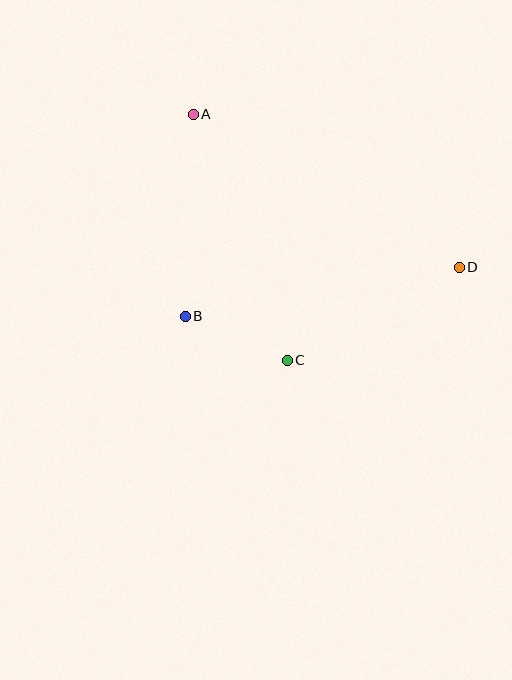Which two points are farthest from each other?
Points A and D are farthest from each other.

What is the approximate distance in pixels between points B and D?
The distance between B and D is approximately 279 pixels.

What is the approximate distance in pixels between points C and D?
The distance between C and D is approximately 195 pixels.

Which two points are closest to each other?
Points B and C are closest to each other.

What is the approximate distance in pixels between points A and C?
The distance between A and C is approximately 263 pixels.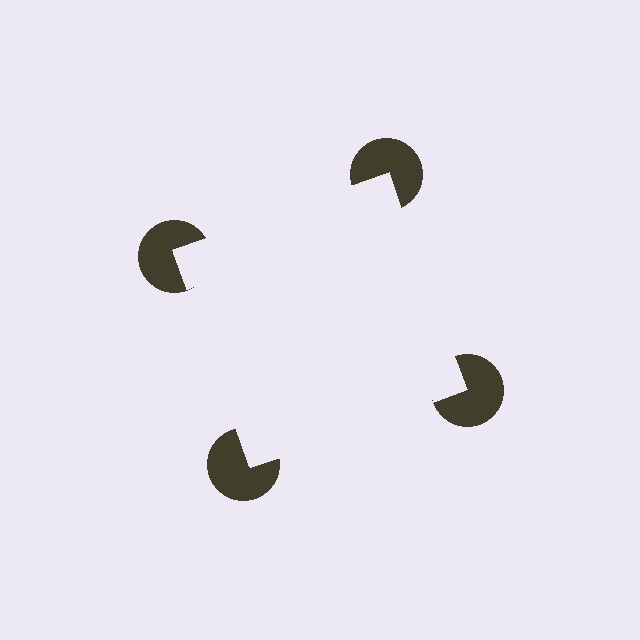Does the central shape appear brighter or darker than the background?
It typically appears slightly brighter than the background, even though no actual brightness change is drawn.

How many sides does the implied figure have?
4 sides.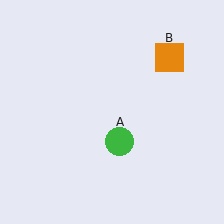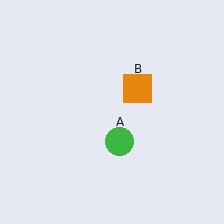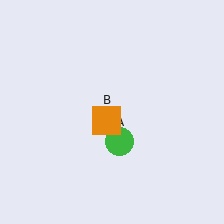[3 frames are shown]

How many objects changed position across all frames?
1 object changed position: orange square (object B).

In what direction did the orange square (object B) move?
The orange square (object B) moved down and to the left.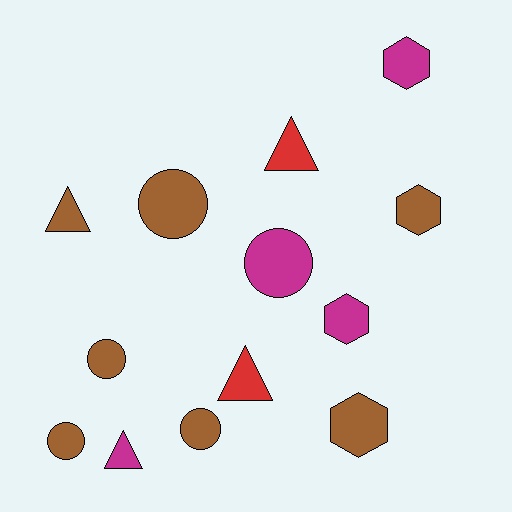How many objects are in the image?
There are 13 objects.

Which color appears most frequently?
Brown, with 7 objects.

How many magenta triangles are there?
There is 1 magenta triangle.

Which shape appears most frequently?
Circle, with 5 objects.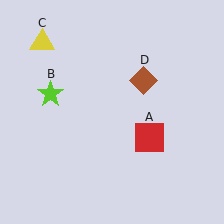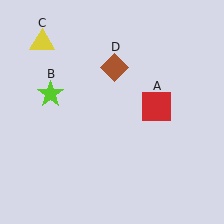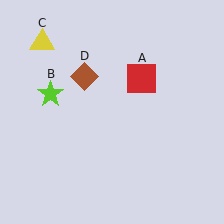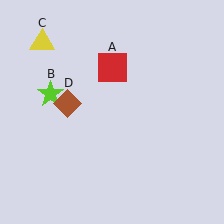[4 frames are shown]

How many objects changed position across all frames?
2 objects changed position: red square (object A), brown diamond (object D).